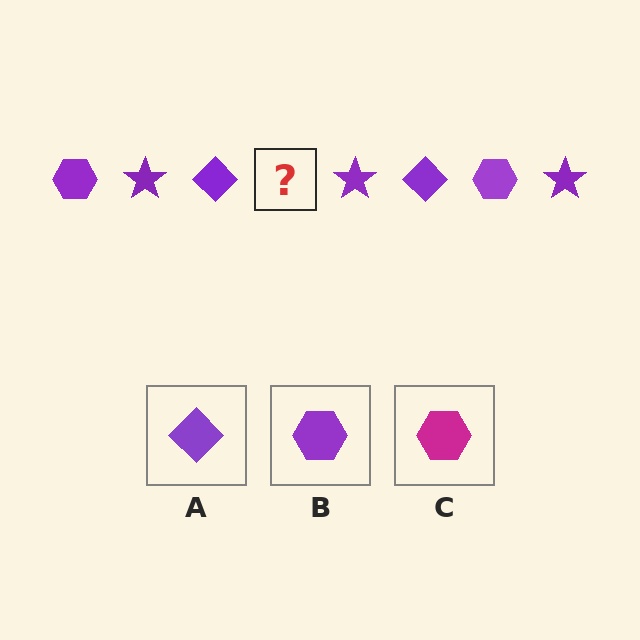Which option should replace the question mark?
Option B.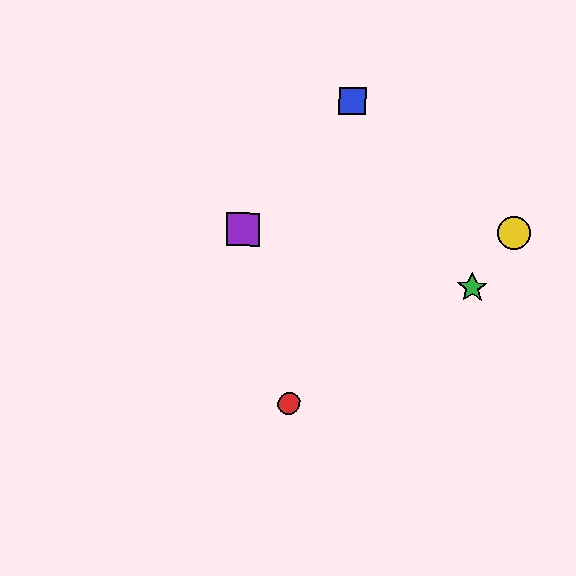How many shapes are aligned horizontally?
2 shapes (the yellow circle, the purple square) are aligned horizontally.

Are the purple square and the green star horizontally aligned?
No, the purple square is at y≈229 and the green star is at y≈288.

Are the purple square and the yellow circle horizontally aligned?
Yes, both are at y≈229.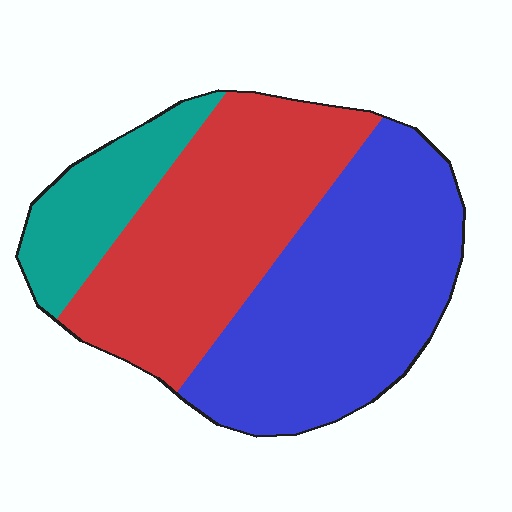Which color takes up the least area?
Teal, at roughly 15%.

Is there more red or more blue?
Blue.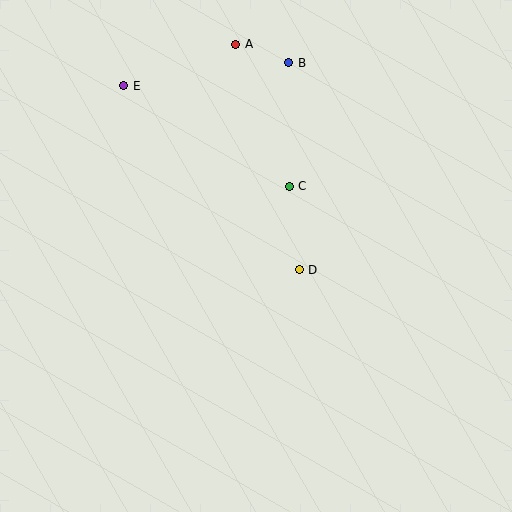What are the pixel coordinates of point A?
Point A is at (236, 44).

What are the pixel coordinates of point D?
Point D is at (299, 270).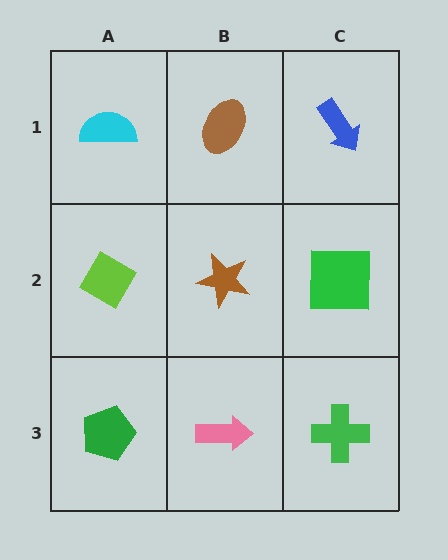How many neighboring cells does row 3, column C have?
2.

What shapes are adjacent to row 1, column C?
A green square (row 2, column C), a brown ellipse (row 1, column B).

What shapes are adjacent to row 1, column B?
A brown star (row 2, column B), a cyan semicircle (row 1, column A), a blue arrow (row 1, column C).